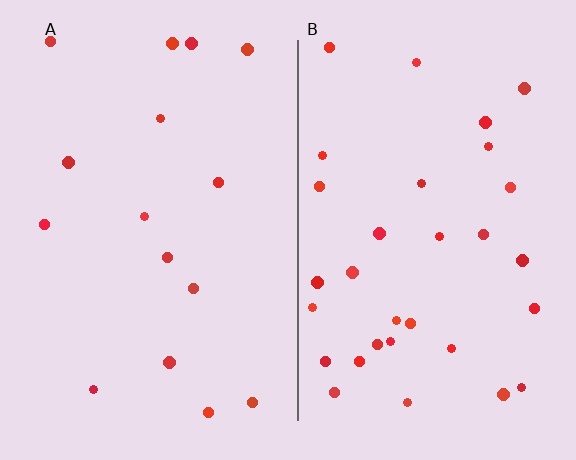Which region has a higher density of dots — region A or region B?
B (the right).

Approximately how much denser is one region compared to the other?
Approximately 2.0× — region B over region A.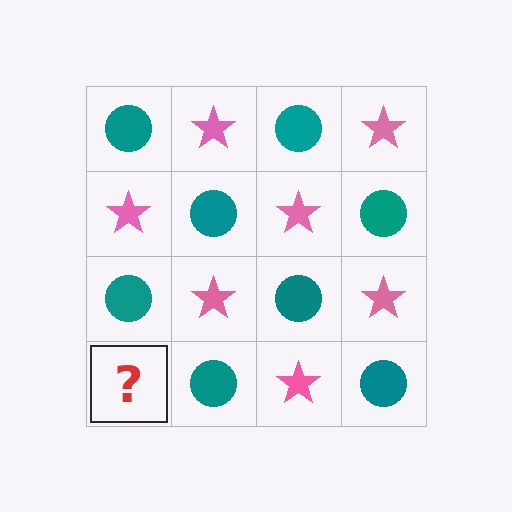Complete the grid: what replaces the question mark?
The question mark should be replaced with a pink star.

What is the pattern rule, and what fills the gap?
The rule is that it alternates teal circle and pink star in a checkerboard pattern. The gap should be filled with a pink star.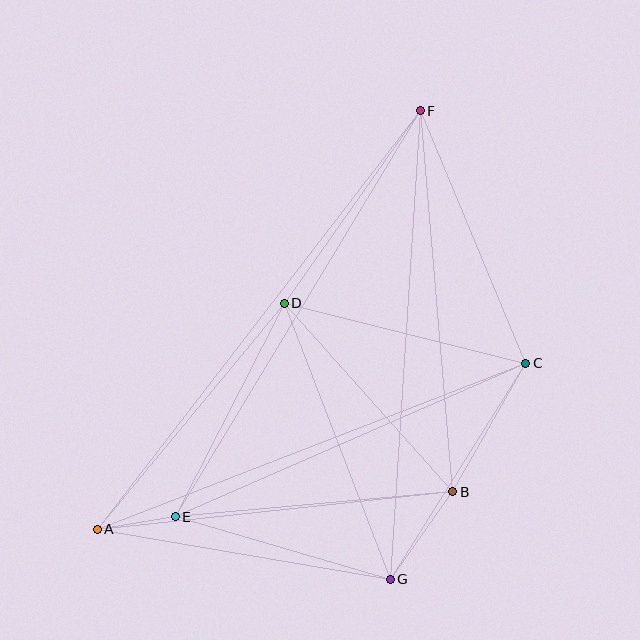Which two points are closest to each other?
Points A and E are closest to each other.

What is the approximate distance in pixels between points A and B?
The distance between A and B is approximately 357 pixels.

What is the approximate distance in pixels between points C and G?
The distance between C and G is approximately 255 pixels.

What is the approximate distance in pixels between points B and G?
The distance between B and G is approximately 108 pixels.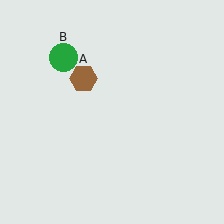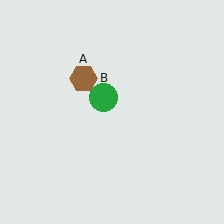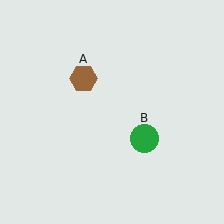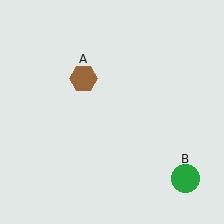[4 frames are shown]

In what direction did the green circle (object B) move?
The green circle (object B) moved down and to the right.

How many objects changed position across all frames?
1 object changed position: green circle (object B).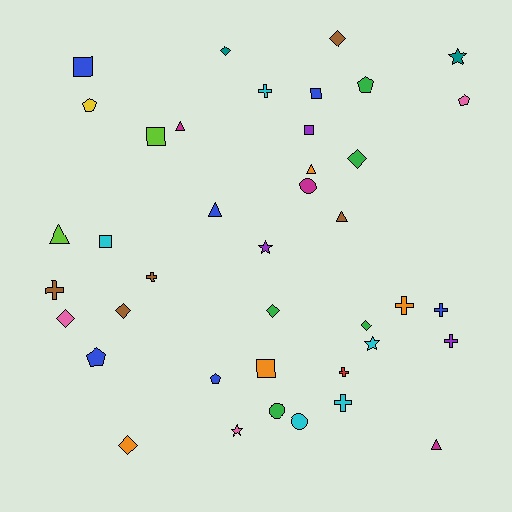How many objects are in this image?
There are 40 objects.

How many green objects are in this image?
There are 5 green objects.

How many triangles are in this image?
There are 6 triangles.